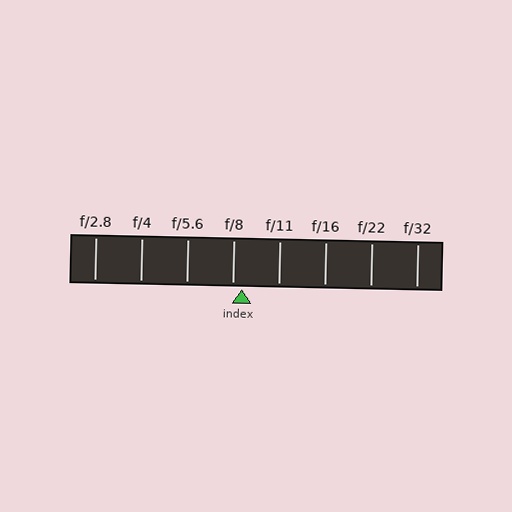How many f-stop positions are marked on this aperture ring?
There are 8 f-stop positions marked.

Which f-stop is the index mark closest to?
The index mark is closest to f/8.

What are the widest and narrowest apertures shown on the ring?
The widest aperture shown is f/2.8 and the narrowest is f/32.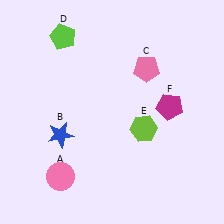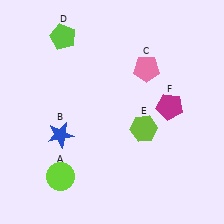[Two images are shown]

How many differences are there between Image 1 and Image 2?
There is 1 difference between the two images.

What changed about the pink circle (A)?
In Image 1, A is pink. In Image 2, it changed to lime.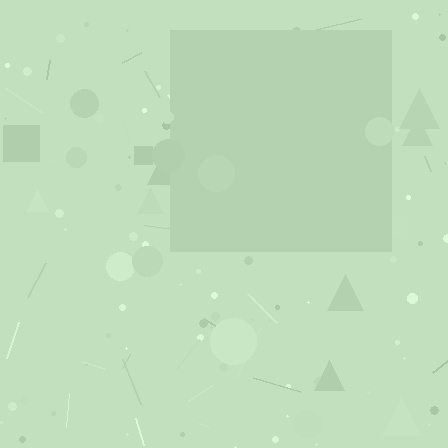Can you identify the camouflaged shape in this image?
The camouflaged shape is a square.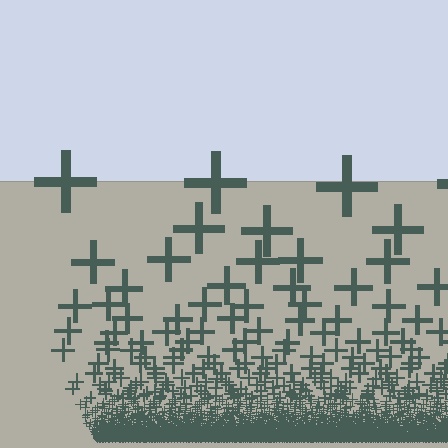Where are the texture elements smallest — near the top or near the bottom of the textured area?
Near the bottom.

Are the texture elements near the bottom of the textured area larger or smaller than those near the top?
Smaller. The gradient is inverted — elements near the bottom are smaller and denser.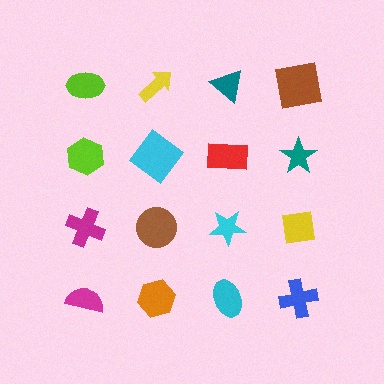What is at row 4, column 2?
An orange hexagon.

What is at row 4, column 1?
A magenta semicircle.